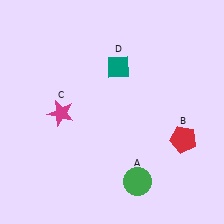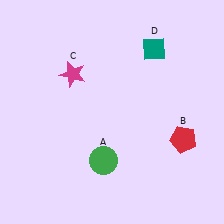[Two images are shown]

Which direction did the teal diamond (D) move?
The teal diamond (D) moved right.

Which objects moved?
The objects that moved are: the green circle (A), the magenta star (C), the teal diamond (D).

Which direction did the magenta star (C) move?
The magenta star (C) moved up.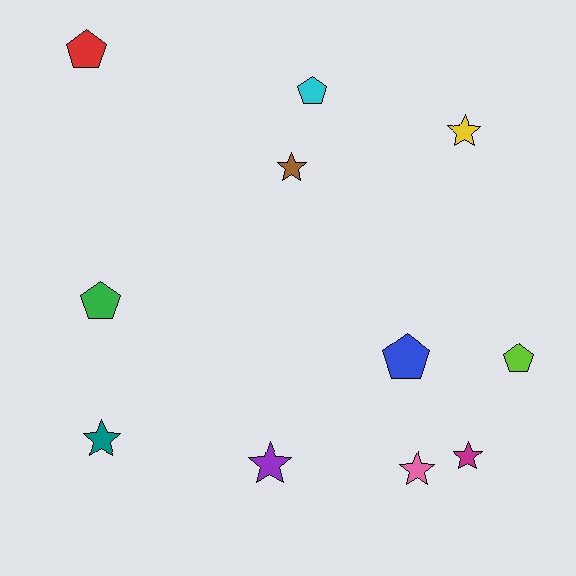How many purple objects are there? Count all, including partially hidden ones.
There is 1 purple object.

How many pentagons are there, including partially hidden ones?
There are 5 pentagons.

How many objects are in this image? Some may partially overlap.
There are 11 objects.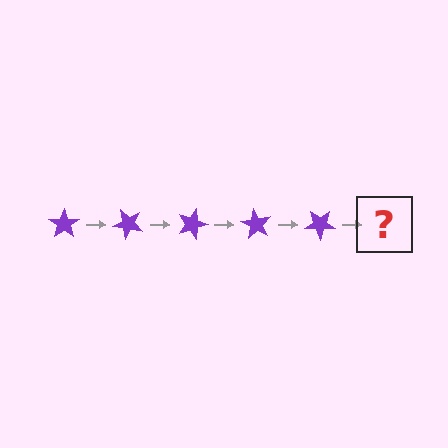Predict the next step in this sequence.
The next step is a purple star rotated 225 degrees.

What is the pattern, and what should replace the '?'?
The pattern is that the star rotates 45 degrees each step. The '?' should be a purple star rotated 225 degrees.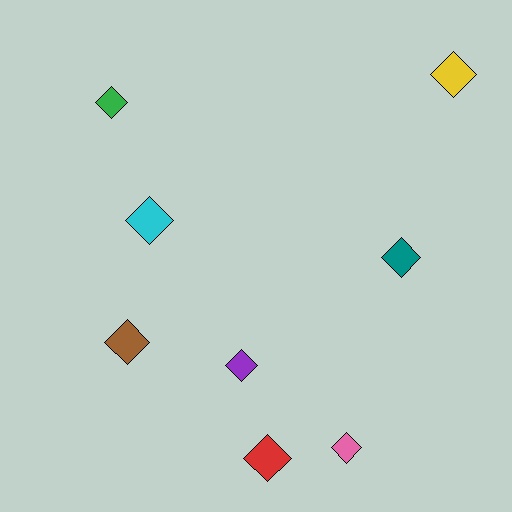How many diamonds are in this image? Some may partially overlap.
There are 8 diamonds.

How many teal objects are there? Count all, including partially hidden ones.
There is 1 teal object.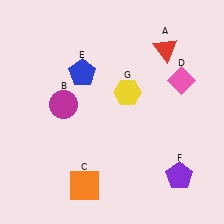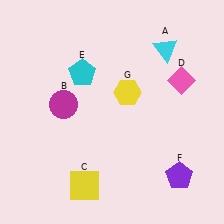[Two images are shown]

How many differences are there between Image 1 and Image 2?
There are 3 differences between the two images.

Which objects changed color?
A changed from red to cyan. C changed from orange to yellow. E changed from blue to cyan.